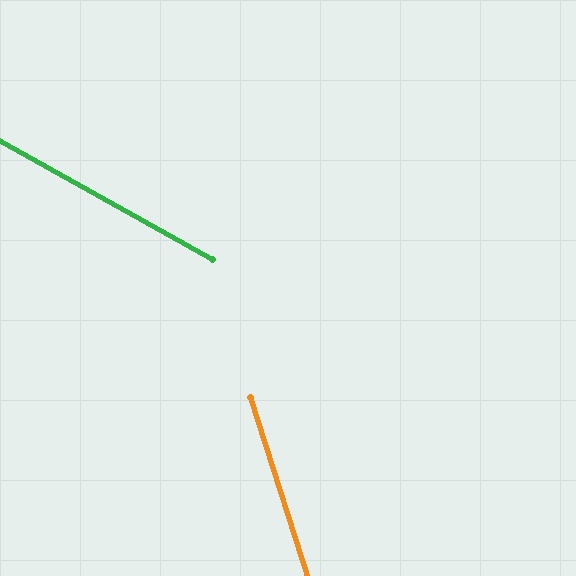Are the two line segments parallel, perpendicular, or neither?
Neither parallel nor perpendicular — they differ by about 43°.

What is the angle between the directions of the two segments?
Approximately 43 degrees.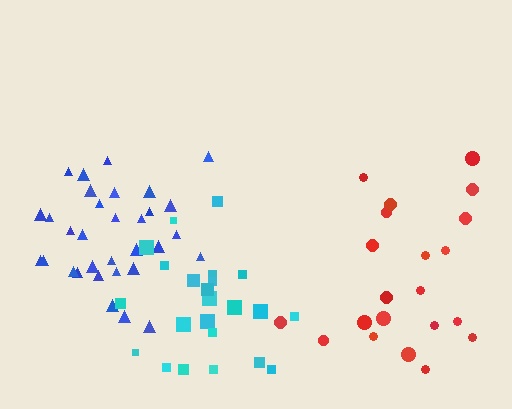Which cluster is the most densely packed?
Blue.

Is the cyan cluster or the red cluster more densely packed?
Cyan.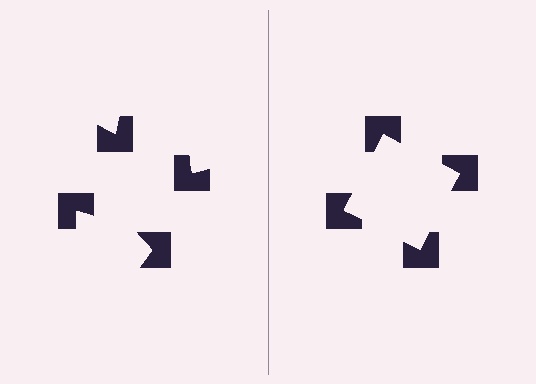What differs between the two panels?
The notched squares are positioned identically on both sides; only the wedge orientations differ. On the right they align to a square; on the left they are misaligned.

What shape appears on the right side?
An illusory square.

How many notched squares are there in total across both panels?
8 — 4 on each side.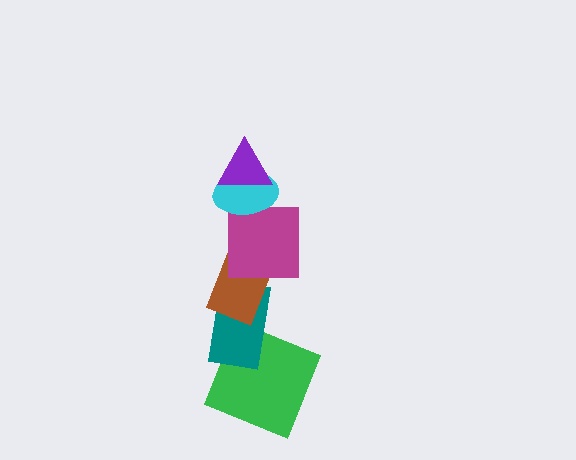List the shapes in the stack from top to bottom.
From top to bottom: the purple triangle, the cyan ellipse, the magenta square, the brown rectangle, the teal rectangle, the green square.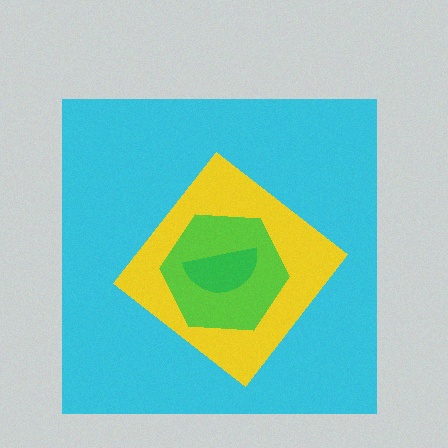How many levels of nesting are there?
4.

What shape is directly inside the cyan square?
The yellow diamond.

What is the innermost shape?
The green semicircle.